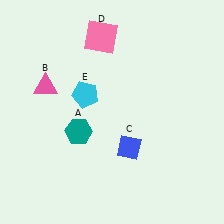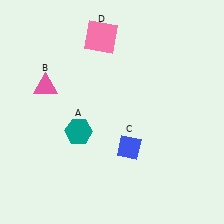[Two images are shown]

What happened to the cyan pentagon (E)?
The cyan pentagon (E) was removed in Image 2. It was in the top-left area of Image 1.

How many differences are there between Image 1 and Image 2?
There is 1 difference between the two images.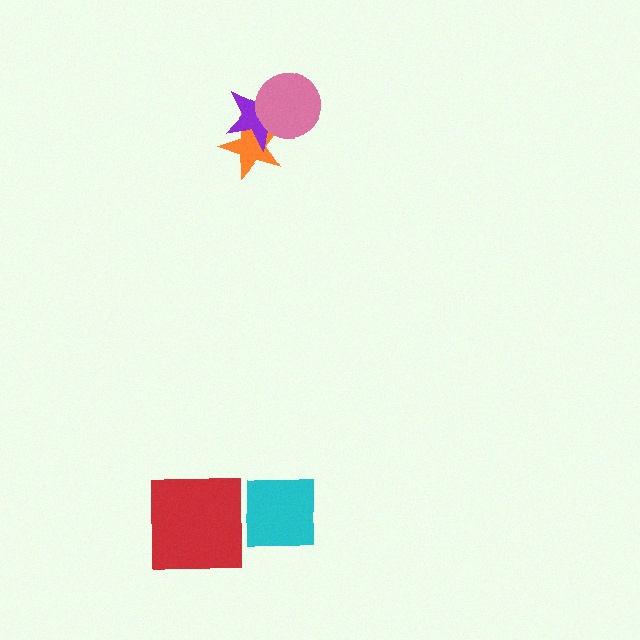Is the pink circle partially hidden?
No, no other shape covers it.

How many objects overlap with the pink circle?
2 objects overlap with the pink circle.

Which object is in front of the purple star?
The pink circle is in front of the purple star.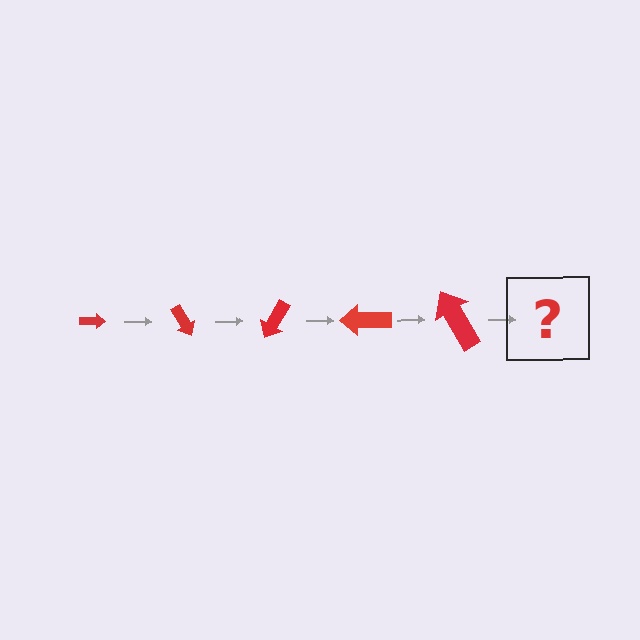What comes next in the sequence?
The next element should be an arrow, larger than the previous one and rotated 300 degrees from the start.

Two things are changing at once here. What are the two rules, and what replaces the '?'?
The two rules are that the arrow grows larger each step and it rotates 60 degrees each step. The '?' should be an arrow, larger than the previous one and rotated 300 degrees from the start.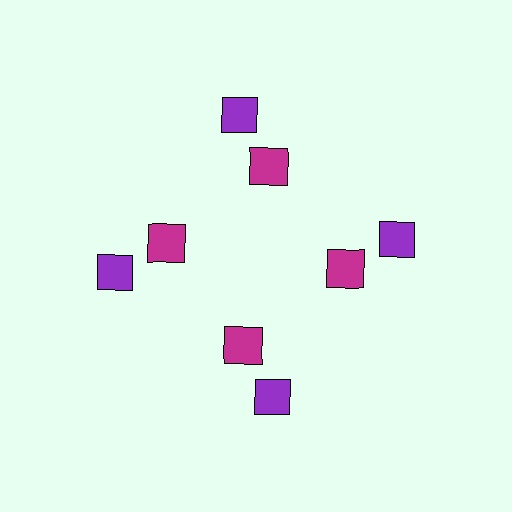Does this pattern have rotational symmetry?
Yes, this pattern has 4-fold rotational symmetry. It looks the same after rotating 90 degrees around the center.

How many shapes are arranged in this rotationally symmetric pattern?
There are 8 shapes, arranged in 4 groups of 2.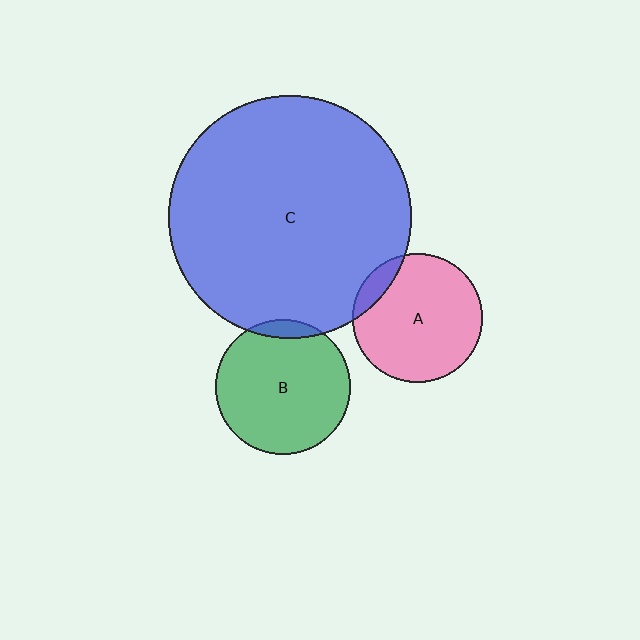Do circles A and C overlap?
Yes.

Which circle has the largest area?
Circle C (blue).